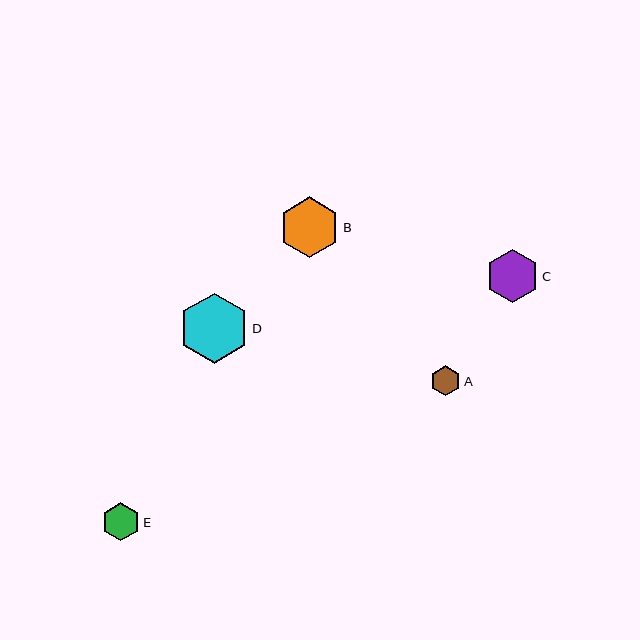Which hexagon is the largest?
Hexagon D is the largest with a size of approximately 70 pixels.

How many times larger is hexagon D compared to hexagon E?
Hexagon D is approximately 1.9 times the size of hexagon E.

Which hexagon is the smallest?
Hexagon A is the smallest with a size of approximately 30 pixels.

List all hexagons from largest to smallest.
From largest to smallest: D, B, C, E, A.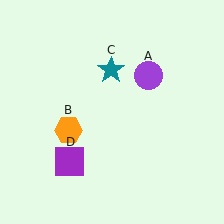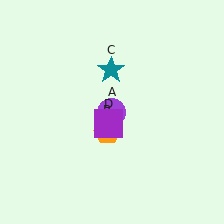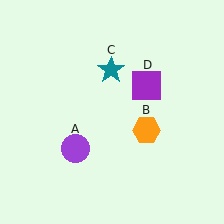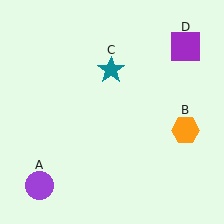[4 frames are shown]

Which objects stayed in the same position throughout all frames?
Teal star (object C) remained stationary.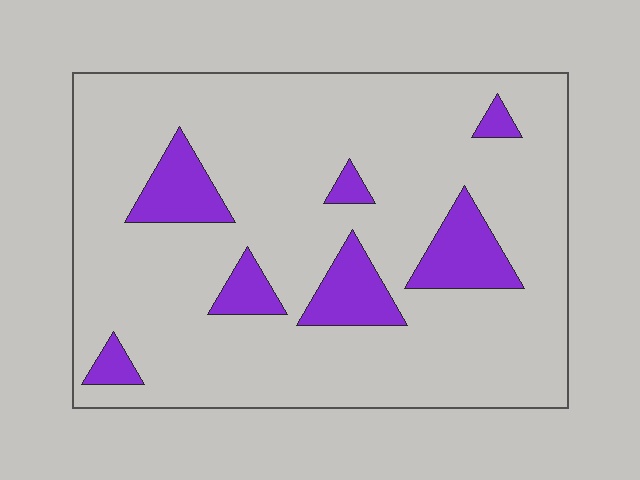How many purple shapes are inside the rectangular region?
7.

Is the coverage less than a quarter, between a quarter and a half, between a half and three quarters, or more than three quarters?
Less than a quarter.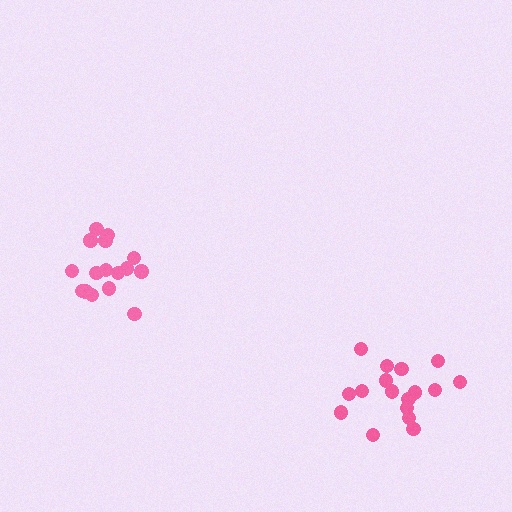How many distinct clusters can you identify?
There are 2 distinct clusters.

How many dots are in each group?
Group 1: 17 dots, Group 2: 16 dots (33 total).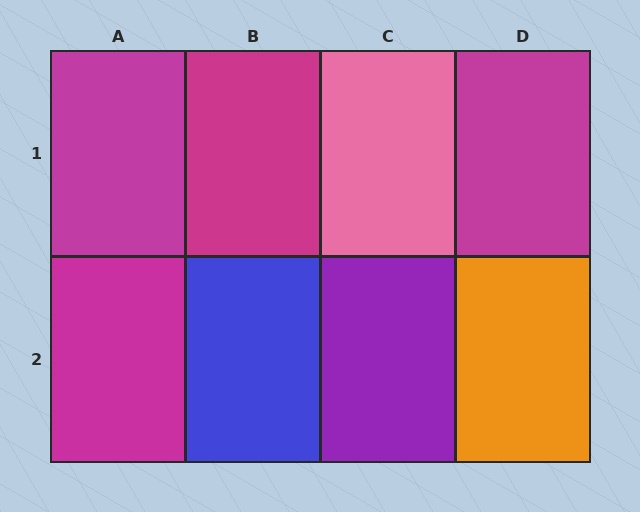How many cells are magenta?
4 cells are magenta.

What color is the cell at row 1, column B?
Magenta.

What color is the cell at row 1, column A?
Magenta.